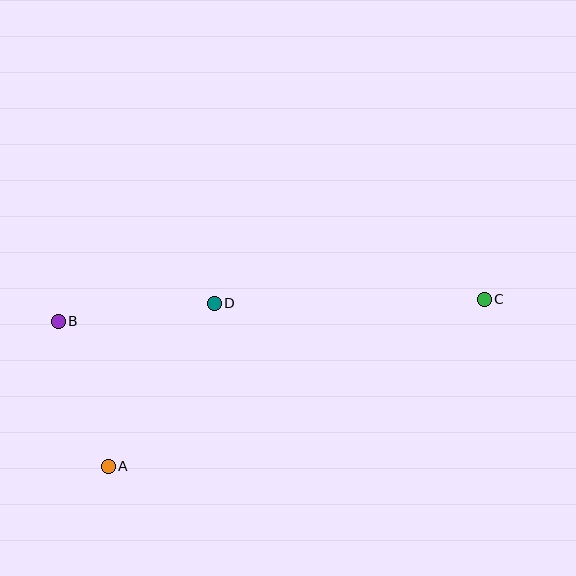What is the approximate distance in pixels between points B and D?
The distance between B and D is approximately 157 pixels.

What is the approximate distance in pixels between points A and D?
The distance between A and D is approximately 194 pixels.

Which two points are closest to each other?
Points A and B are closest to each other.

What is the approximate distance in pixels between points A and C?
The distance between A and C is approximately 412 pixels.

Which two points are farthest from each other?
Points B and C are farthest from each other.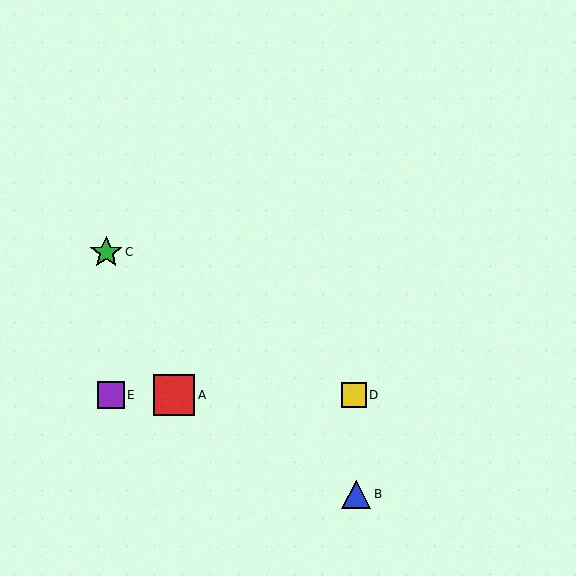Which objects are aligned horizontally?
Objects A, D, E are aligned horizontally.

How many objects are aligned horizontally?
3 objects (A, D, E) are aligned horizontally.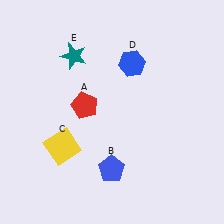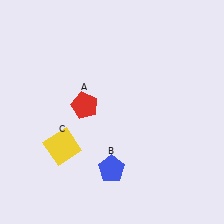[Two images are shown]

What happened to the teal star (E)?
The teal star (E) was removed in Image 2. It was in the top-left area of Image 1.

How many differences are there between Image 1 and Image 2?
There are 2 differences between the two images.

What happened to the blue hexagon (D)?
The blue hexagon (D) was removed in Image 2. It was in the top-right area of Image 1.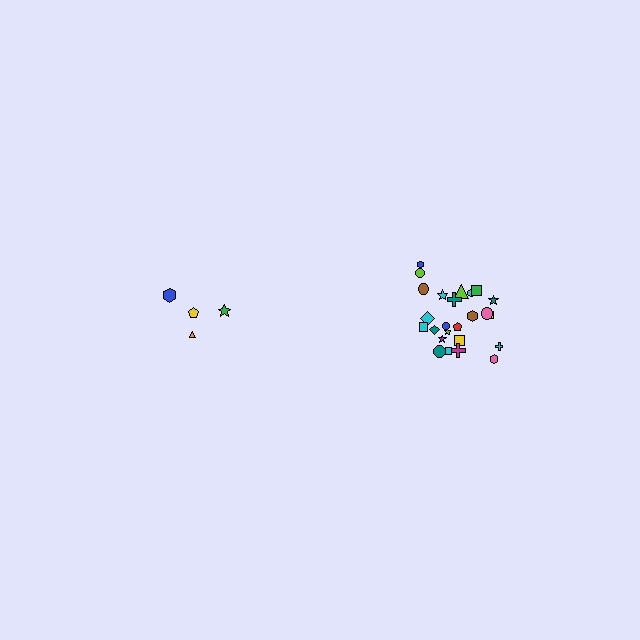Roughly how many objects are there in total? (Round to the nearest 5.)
Roughly 30 objects in total.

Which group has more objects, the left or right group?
The right group.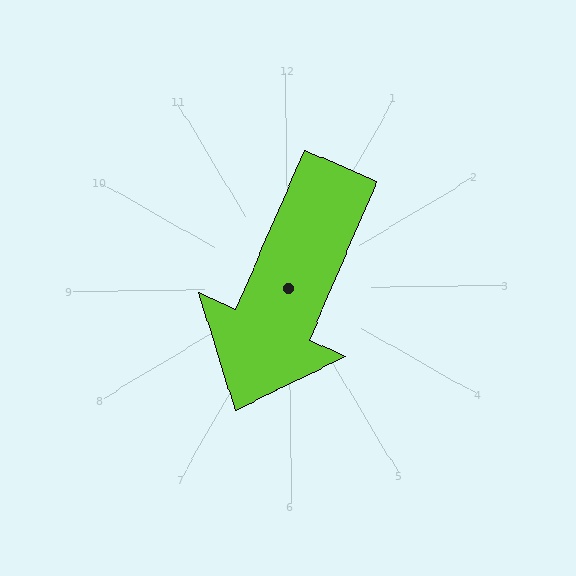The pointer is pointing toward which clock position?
Roughly 7 o'clock.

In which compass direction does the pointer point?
Southwest.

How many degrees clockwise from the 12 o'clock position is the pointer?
Approximately 204 degrees.